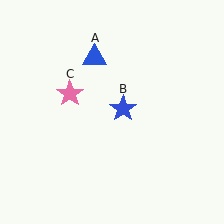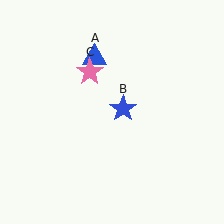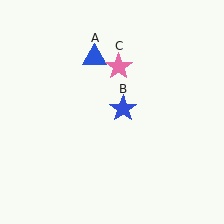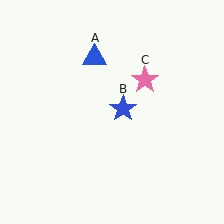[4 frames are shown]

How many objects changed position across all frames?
1 object changed position: pink star (object C).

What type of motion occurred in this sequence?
The pink star (object C) rotated clockwise around the center of the scene.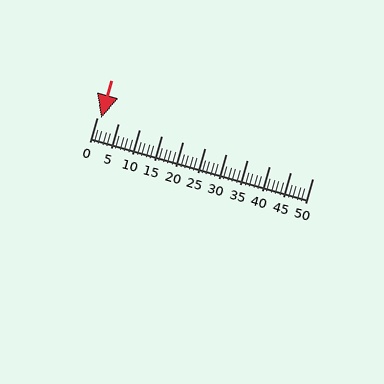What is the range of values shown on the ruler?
The ruler shows values from 0 to 50.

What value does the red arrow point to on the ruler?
The red arrow points to approximately 1.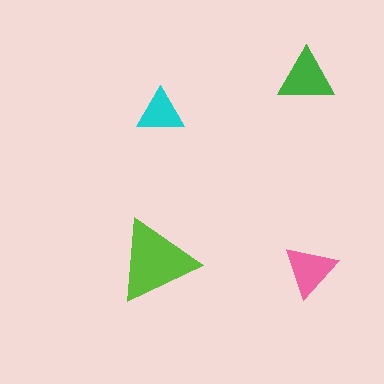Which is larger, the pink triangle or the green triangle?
The green one.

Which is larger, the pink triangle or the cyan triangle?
The pink one.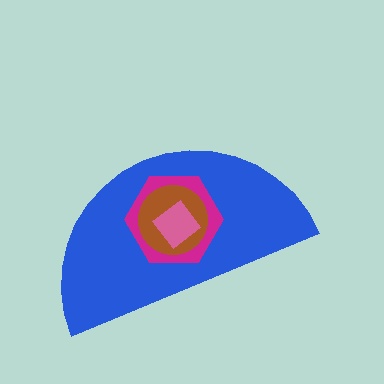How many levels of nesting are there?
4.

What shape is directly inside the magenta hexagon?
The brown circle.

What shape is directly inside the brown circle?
The pink diamond.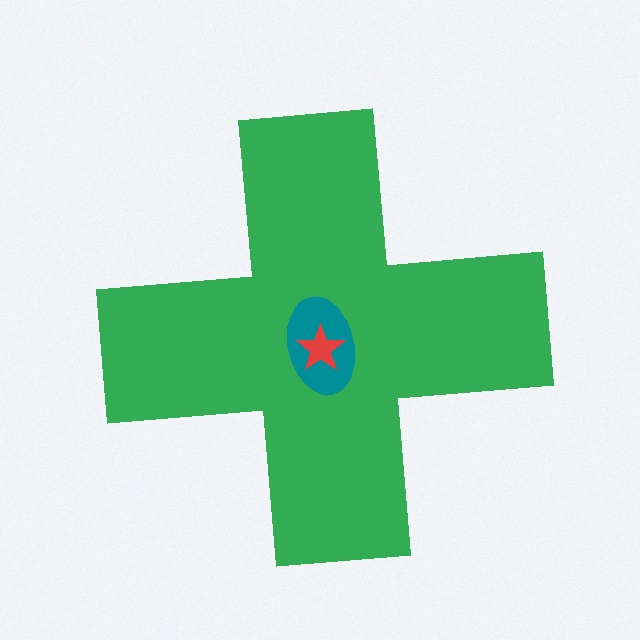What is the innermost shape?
The red star.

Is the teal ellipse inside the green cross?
Yes.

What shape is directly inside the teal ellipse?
The red star.